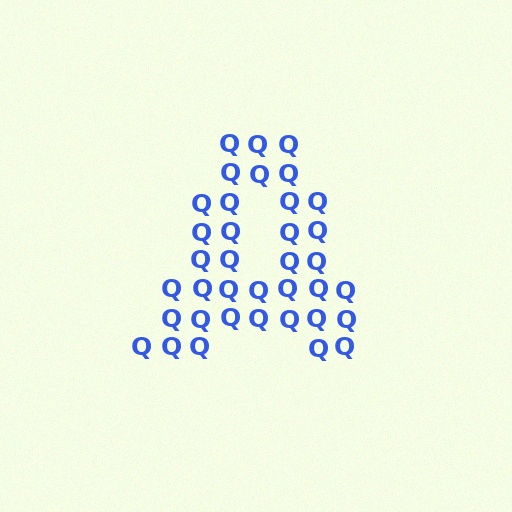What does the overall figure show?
The overall figure shows the letter A.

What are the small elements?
The small elements are letter Q's.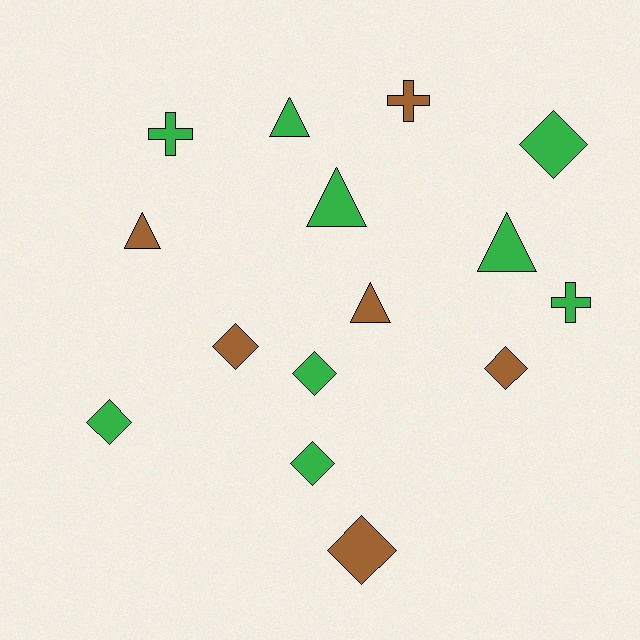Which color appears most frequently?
Green, with 9 objects.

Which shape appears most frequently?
Diamond, with 7 objects.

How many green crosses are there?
There are 2 green crosses.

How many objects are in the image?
There are 15 objects.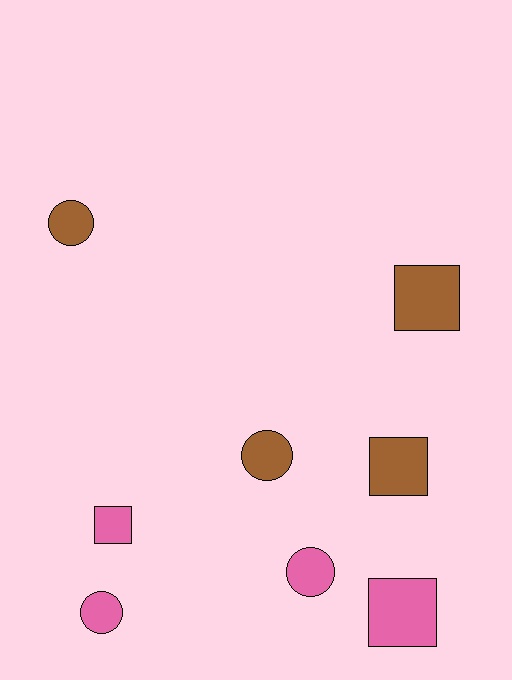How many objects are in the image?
There are 8 objects.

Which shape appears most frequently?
Circle, with 4 objects.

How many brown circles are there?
There are 2 brown circles.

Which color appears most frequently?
Pink, with 4 objects.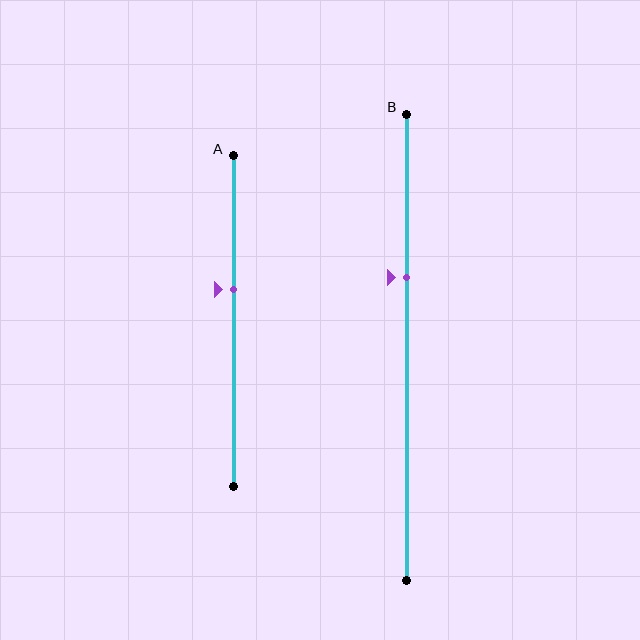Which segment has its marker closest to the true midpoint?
Segment A has its marker closest to the true midpoint.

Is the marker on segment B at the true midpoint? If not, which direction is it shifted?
No, the marker on segment B is shifted upward by about 15% of the segment length.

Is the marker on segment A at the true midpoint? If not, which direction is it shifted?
No, the marker on segment A is shifted upward by about 10% of the segment length.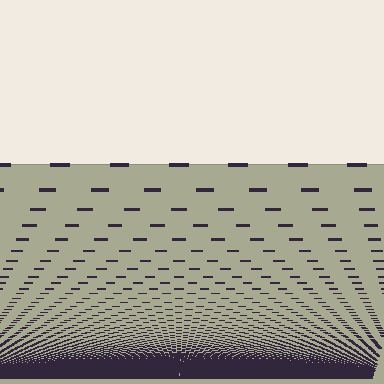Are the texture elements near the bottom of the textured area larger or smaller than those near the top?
Smaller. The gradient is inverted — elements near the bottom are smaller and denser.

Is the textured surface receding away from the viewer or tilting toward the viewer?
The surface appears to tilt toward the viewer. Texture elements get larger and sparser toward the top.